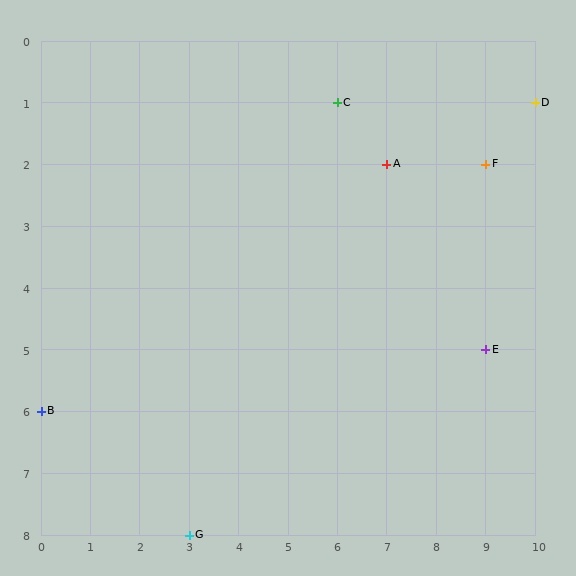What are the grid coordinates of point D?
Point D is at grid coordinates (10, 1).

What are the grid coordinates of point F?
Point F is at grid coordinates (9, 2).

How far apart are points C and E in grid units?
Points C and E are 3 columns and 4 rows apart (about 5.0 grid units diagonally).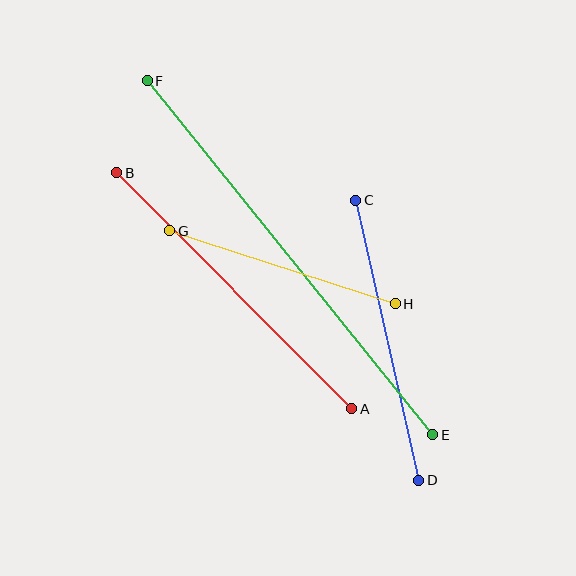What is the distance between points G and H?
The distance is approximately 237 pixels.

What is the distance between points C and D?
The distance is approximately 287 pixels.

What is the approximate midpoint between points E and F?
The midpoint is at approximately (290, 258) pixels.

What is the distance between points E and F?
The distance is approximately 455 pixels.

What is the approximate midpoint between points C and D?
The midpoint is at approximately (387, 340) pixels.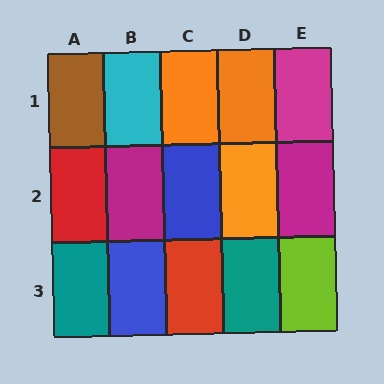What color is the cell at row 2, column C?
Blue.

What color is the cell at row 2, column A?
Red.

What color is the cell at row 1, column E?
Magenta.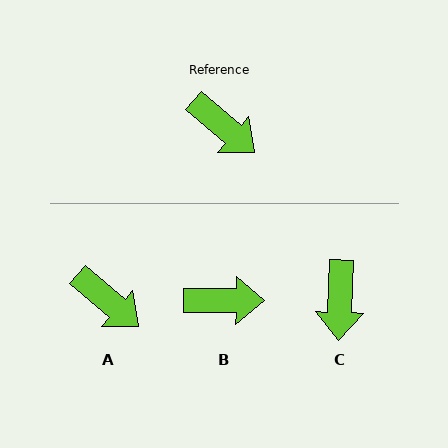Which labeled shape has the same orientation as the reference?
A.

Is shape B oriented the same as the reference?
No, it is off by about 40 degrees.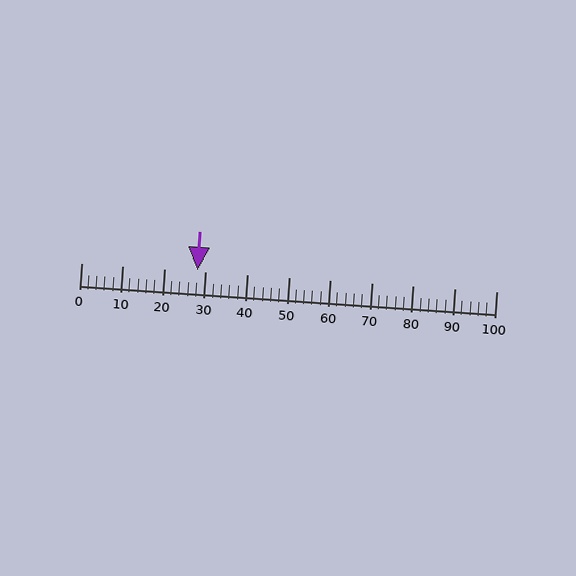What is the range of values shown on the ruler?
The ruler shows values from 0 to 100.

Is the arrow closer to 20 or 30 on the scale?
The arrow is closer to 30.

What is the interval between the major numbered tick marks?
The major tick marks are spaced 10 units apart.